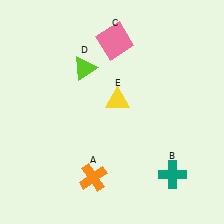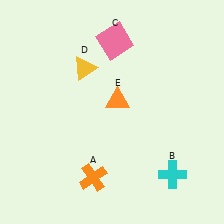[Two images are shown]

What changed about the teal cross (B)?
In Image 1, B is teal. In Image 2, it changed to cyan.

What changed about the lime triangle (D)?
In Image 1, D is lime. In Image 2, it changed to yellow.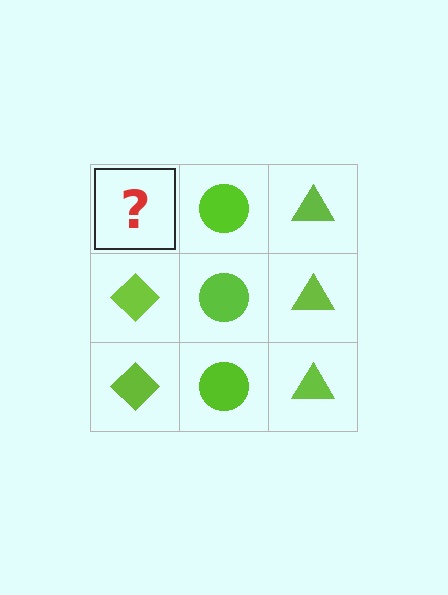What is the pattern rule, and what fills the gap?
The rule is that each column has a consistent shape. The gap should be filled with a lime diamond.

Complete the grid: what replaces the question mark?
The question mark should be replaced with a lime diamond.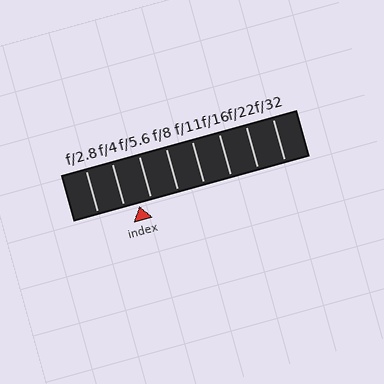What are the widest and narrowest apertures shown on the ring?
The widest aperture shown is f/2.8 and the narrowest is f/32.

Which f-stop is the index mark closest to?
The index mark is closest to f/5.6.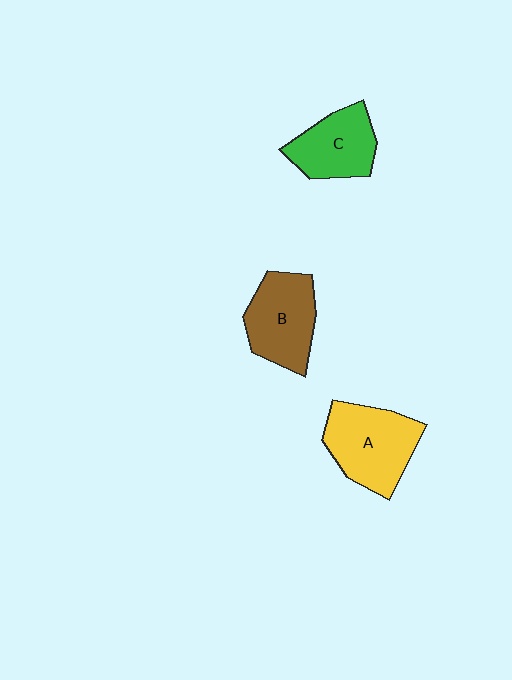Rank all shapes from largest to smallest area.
From largest to smallest: A (yellow), B (brown), C (green).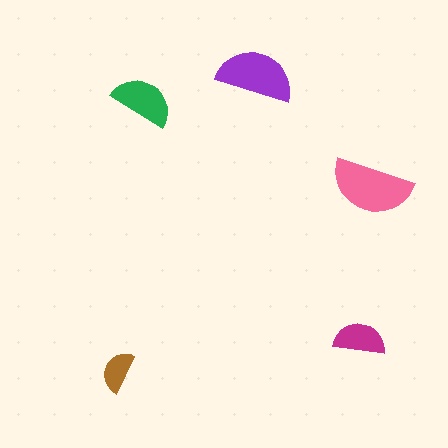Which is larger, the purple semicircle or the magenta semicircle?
The purple one.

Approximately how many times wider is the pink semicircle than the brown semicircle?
About 2 times wider.